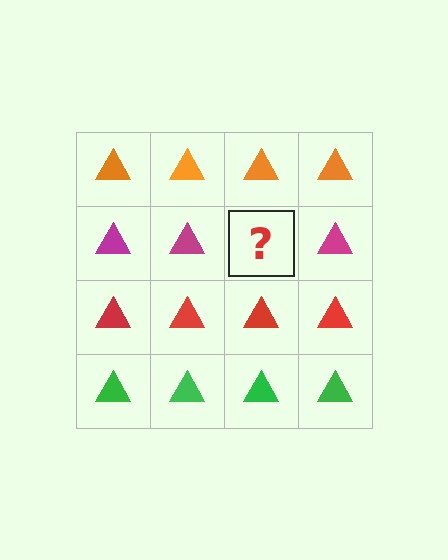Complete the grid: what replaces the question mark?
The question mark should be replaced with a magenta triangle.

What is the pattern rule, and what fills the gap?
The rule is that each row has a consistent color. The gap should be filled with a magenta triangle.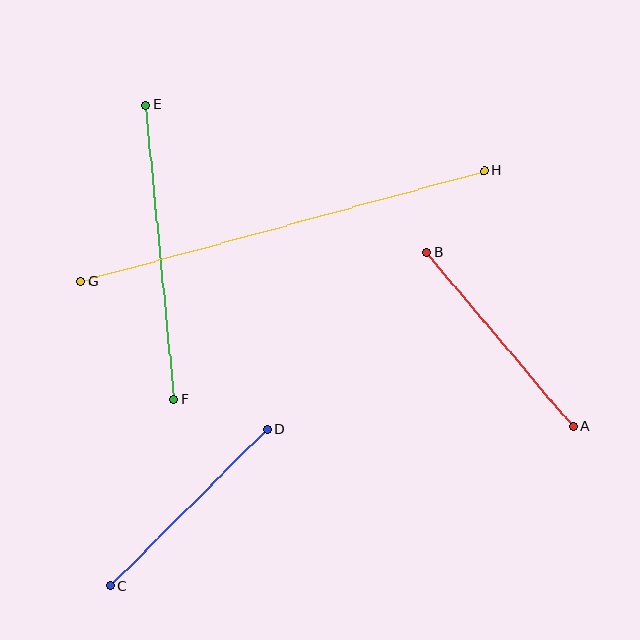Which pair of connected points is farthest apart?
Points G and H are farthest apart.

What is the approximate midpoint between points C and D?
The midpoint is at approximately (189, 508) pixels.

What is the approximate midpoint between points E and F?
The midpoint is at approximately (160, 252) pixels.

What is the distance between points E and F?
The distance is approximately 296 pixels.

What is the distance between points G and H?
The distance is approximately 418 pixels.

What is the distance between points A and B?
The distance is approximately 227 pixels.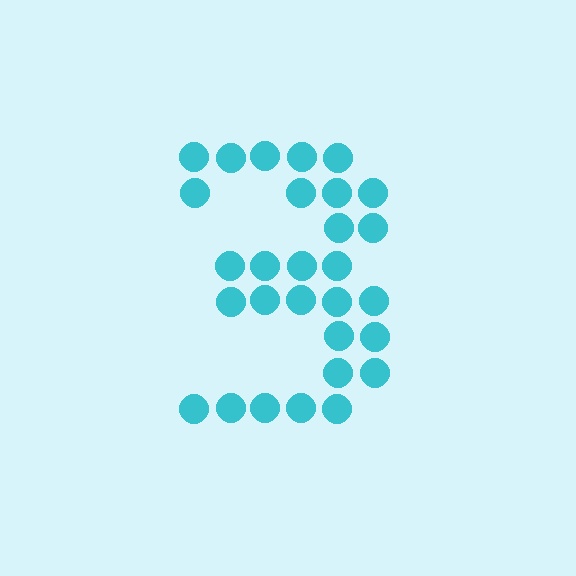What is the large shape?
The large shape is the digit 3.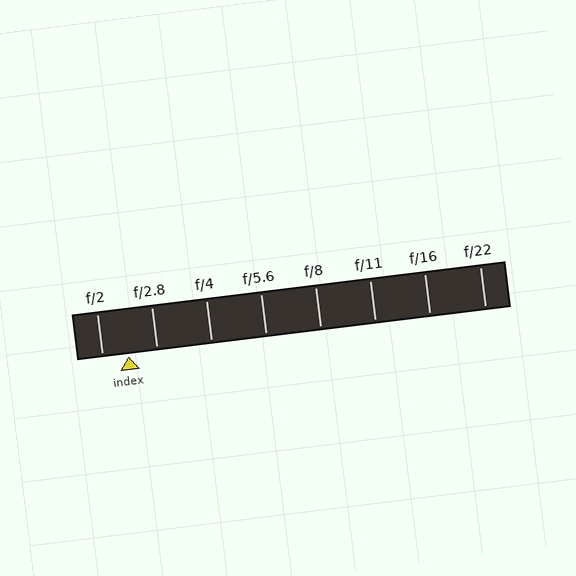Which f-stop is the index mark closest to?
The index mark is closest to f/2.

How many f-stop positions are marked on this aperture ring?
There are 8 f-stop positions marked.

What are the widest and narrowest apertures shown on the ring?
The widest aperture shown is f/2 and the narrowest is f/22.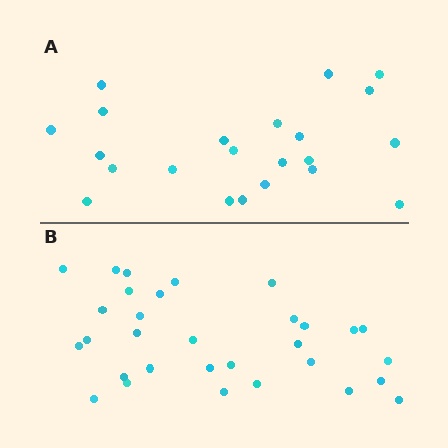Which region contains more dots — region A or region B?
Region B (the bottom region) has more dots.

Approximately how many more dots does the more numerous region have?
Region B has roughly 8 or so more dots than region A.